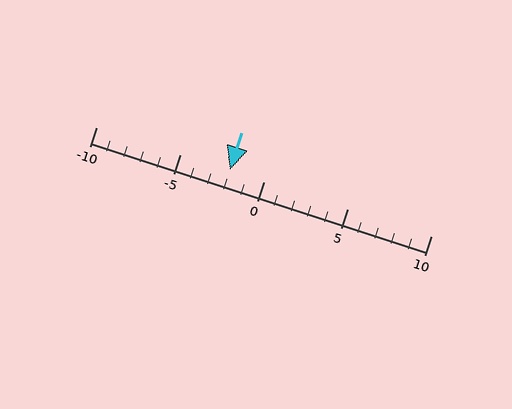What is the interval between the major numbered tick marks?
The major tick marks are spaced 5 units apart.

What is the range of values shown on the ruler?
The ruler shows values from -10 to 10.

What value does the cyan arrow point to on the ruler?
The cyan arrow points to approximately -2.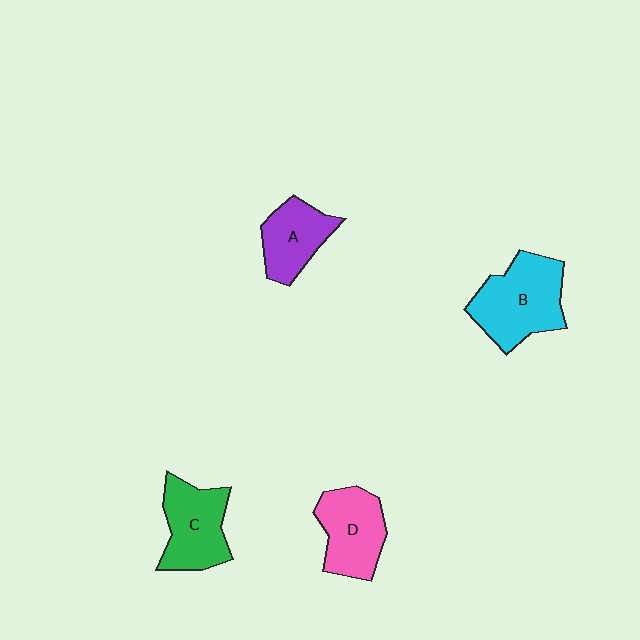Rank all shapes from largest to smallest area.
From largest to smallest: B (cyan), C (green), D (pink), A (purple).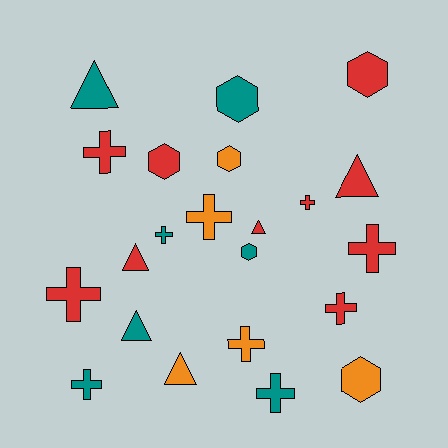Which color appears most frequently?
Red, with 10 objects.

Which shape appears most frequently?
Cross, with 10 objects.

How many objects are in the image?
There are 22 objects.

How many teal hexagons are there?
There are 2 teal hexagons.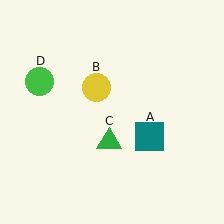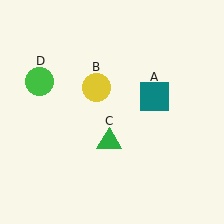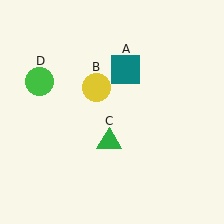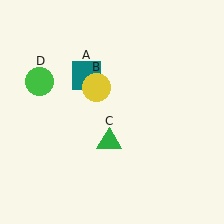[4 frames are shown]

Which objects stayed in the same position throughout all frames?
Yellow circle (object B) and green triangle (object C) and green circle (object D) remained stationary.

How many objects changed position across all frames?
1 object changed position: teal square (object A).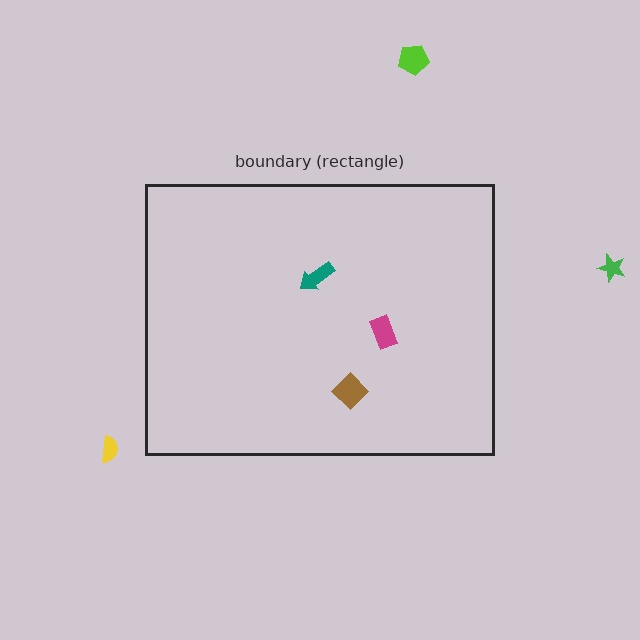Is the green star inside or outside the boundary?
Outside.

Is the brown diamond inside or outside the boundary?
Inside.